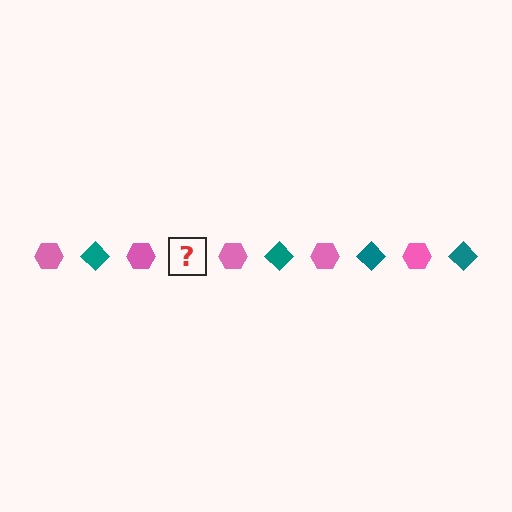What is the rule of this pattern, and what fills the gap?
The rule is that the pattern alternates between pink hexagon and teal diamond. The gap should be filled with a teal diamond.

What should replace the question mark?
The question mark should be replaced with a teal diamond.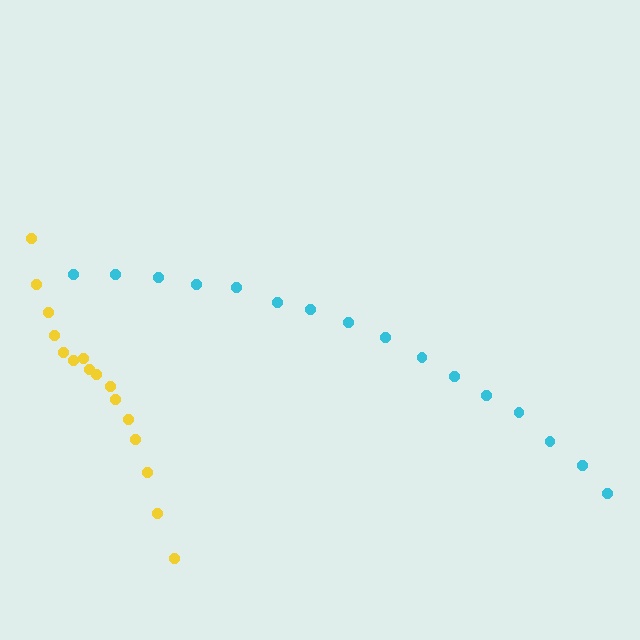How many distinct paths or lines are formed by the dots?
There are 2 distinct paths.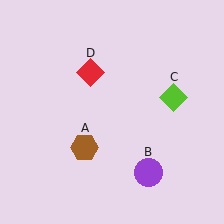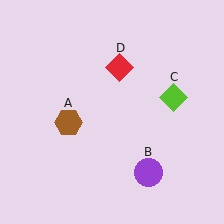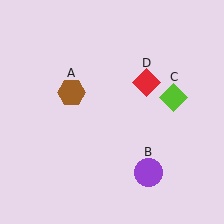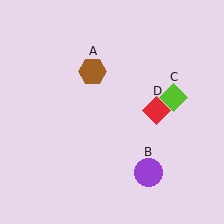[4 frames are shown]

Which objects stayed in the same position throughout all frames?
Purple circle (object B) and lime diamond (object C) remained stationary.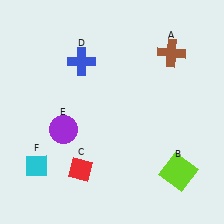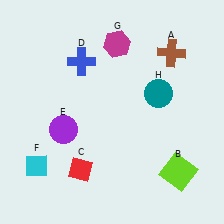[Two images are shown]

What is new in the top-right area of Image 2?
A magenta hexagon (G) was added in the top-right area of Image 2.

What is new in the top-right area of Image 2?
A teal circle (H) was added in the top-right area of Image 2.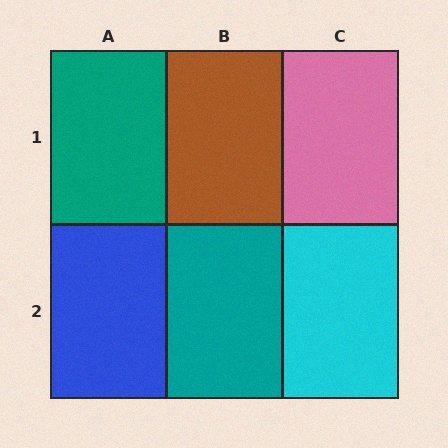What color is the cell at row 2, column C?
Cyan.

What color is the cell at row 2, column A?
Blue.